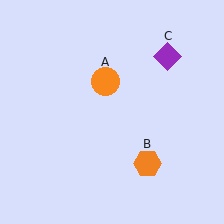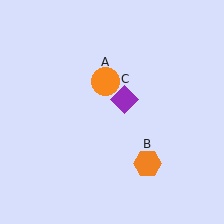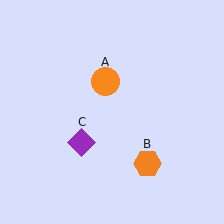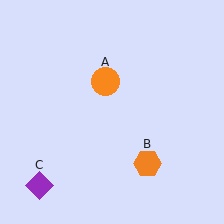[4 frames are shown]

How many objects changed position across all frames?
1 object changed position: purple diamond (object C).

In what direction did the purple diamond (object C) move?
The purple diamond (object C) moved down and to the left.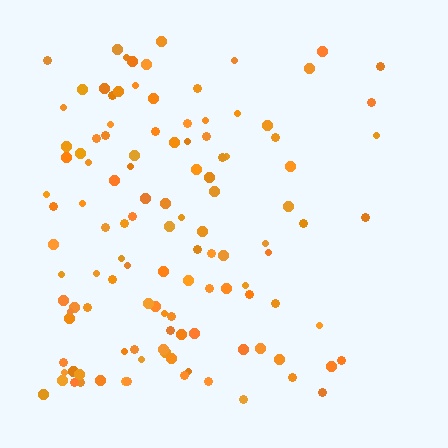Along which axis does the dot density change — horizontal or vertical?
Horizontal.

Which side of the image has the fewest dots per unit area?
The right.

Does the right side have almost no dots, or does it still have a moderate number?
Still a moderate number, just noticeably fewer than the left.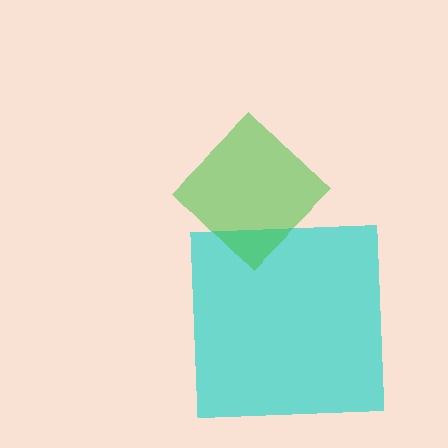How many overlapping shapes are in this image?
There are 2 overlapping shapes in the image.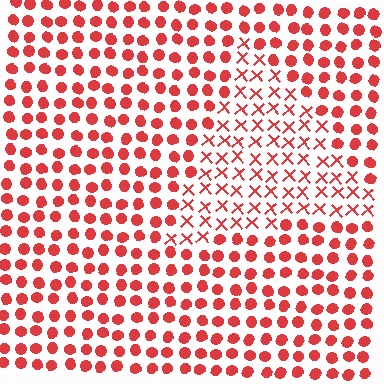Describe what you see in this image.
The image is filled with small red elements arranged in a uniform grid. A triangle-shaped region contains X marks, while the surrounding area contains circles. The boundary is defined purely by the change in element shape.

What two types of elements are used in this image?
The image uses X marks inside the triangle region and circles outside it.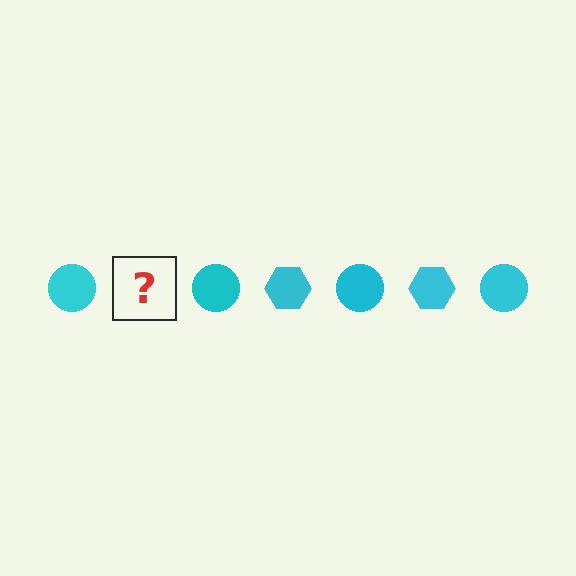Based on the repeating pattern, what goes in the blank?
The blank should be a cyan hexagon.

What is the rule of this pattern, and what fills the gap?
The rule is that the pattern cycles through circle, hexagon shapes in cyan. The gap should be filled with a cyan hexagon.